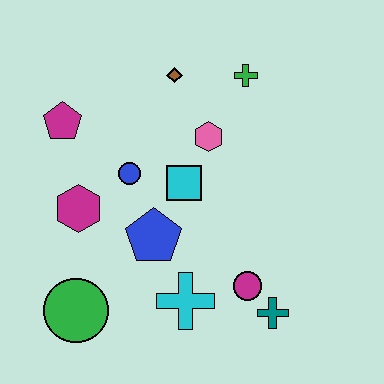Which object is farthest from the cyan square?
The green circle is farthest from the cyan square.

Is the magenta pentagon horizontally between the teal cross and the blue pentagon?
No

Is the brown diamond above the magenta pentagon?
Yes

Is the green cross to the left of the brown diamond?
No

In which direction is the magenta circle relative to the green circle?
The magenta circle is to the right of the green circle.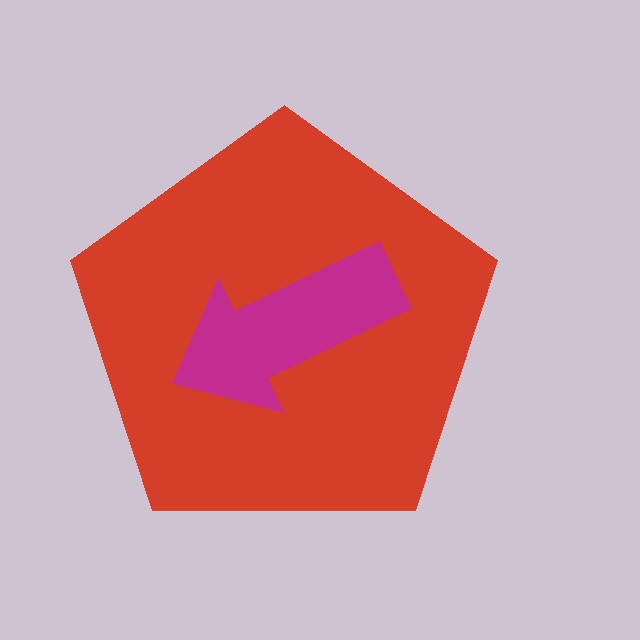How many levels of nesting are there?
2.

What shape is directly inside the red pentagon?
The magenta arrow.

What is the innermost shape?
The magenta arrow.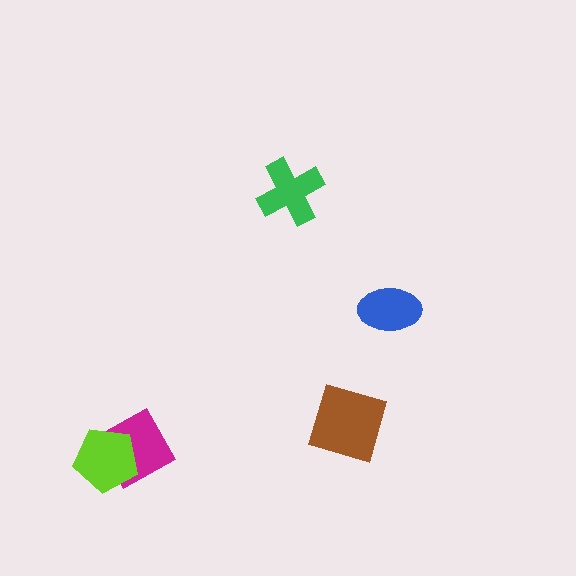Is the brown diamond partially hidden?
No, no other shape covers it.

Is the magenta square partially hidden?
Yes, it is partially covered by another shape.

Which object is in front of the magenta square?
The lime pentagon is in front of the magenta square.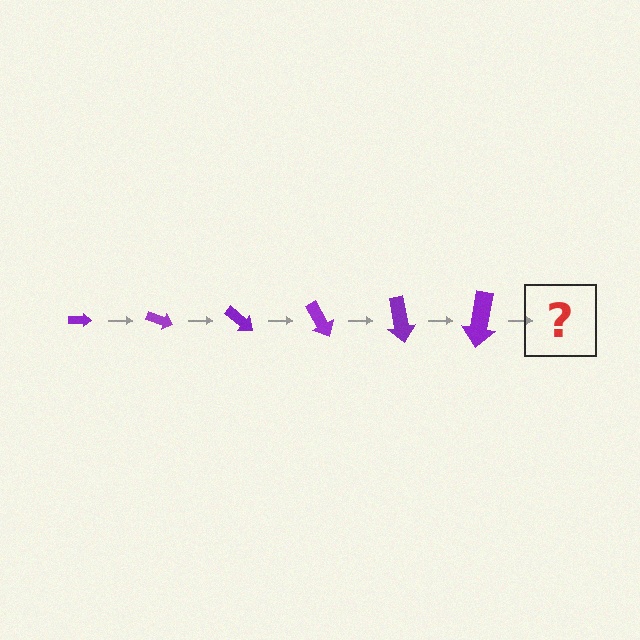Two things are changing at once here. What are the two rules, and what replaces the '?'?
The two rules are that the arrow grows larger each step and it rotates 20 degrees each step. The '?' should be an arrow, larger than the previous one and rotated 120 degrees from the start.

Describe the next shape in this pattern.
It should be an arrow, larger than the previous one and rotated 120 degrees from the start.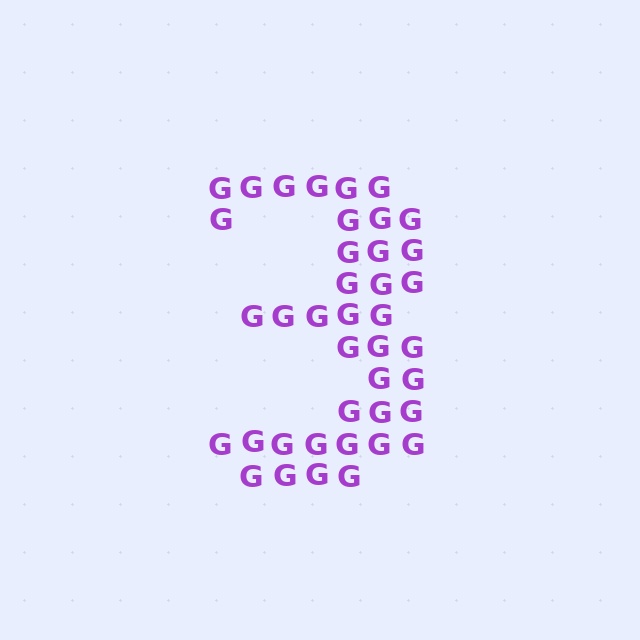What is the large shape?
The large shape is the digit 3.